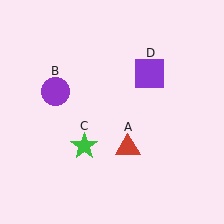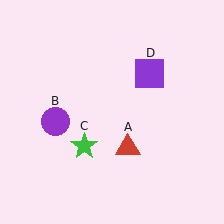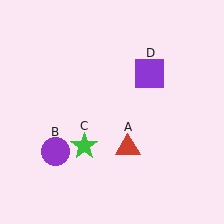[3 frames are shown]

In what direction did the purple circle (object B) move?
The purple circle (object B) moved down.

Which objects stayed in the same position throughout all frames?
Red triangle (object A) and green star (object C) and purple square (object D) remained stationary.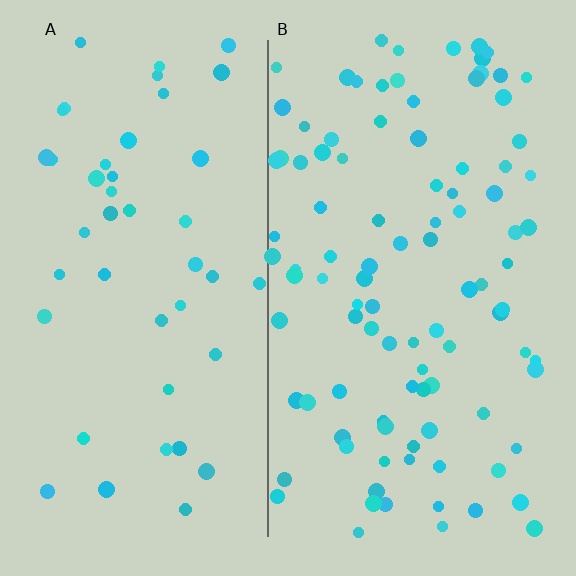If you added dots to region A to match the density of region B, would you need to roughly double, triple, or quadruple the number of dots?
Approximately double.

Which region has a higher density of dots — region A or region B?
B (the right).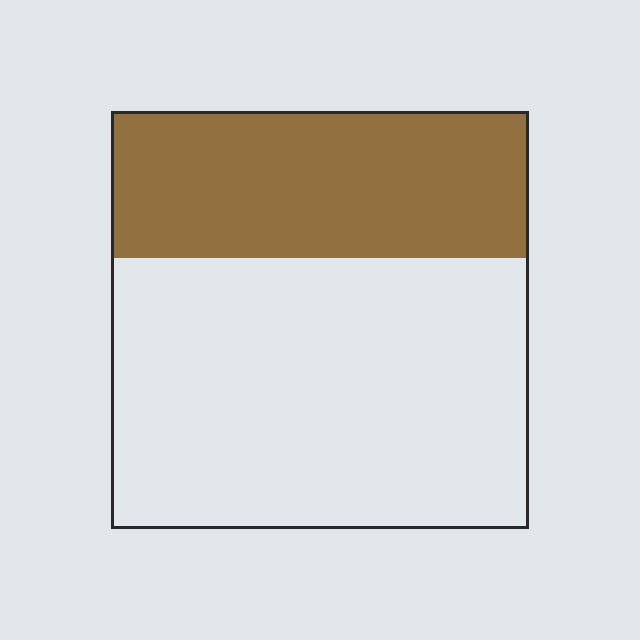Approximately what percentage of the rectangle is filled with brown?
Approximately 35%.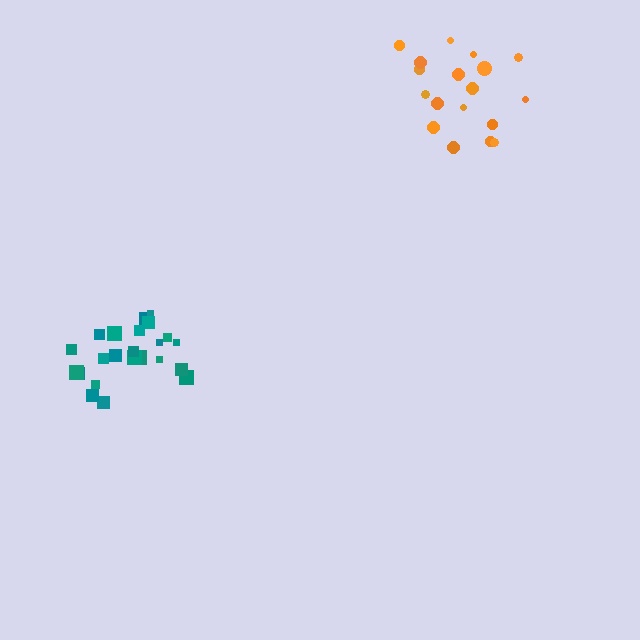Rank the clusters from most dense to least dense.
teal, orange.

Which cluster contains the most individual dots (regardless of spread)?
Teal (23).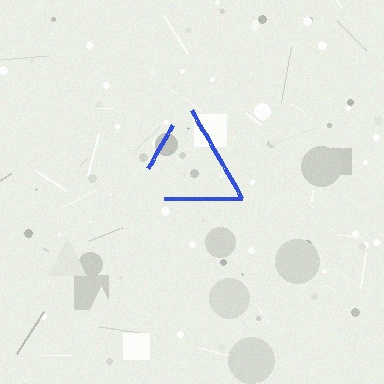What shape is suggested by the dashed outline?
The dashed outline suggests a triangle.